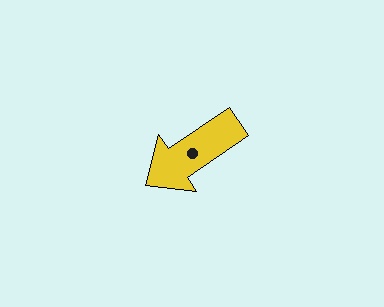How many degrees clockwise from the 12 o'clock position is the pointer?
Approximately 236 degrees.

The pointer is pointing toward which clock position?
Roughly 8 o'clock.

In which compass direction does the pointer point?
Southwest.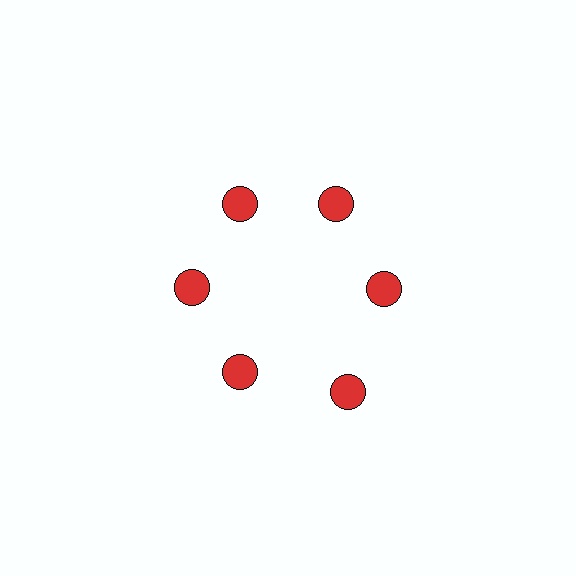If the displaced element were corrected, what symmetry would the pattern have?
It would have 6-fold rotational symmetry — the pattern would map onto itself every 60 degrees.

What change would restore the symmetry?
The symmetry would be restored by moving it inward, back onto the ring so that all 6 circles sit at equal angles and equal distance from the center.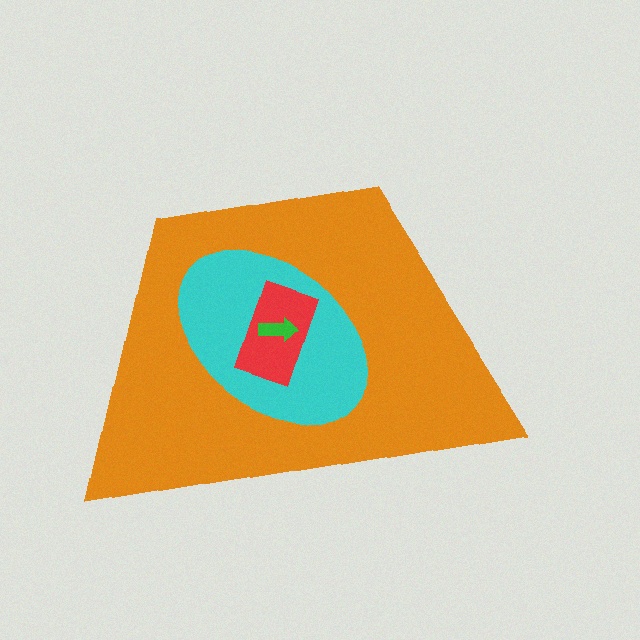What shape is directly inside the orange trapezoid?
The cyan ellipse.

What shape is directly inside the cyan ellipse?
The red rectangle.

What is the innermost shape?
The green arrow.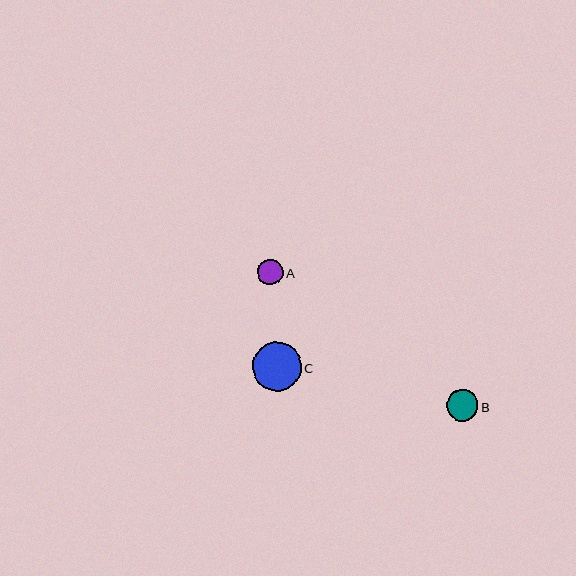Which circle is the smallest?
Circle A is the smallest with a size of approximately 26 pixels.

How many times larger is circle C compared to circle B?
Circle C is approximately 1.6 times the size of circle B.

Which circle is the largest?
Circle C is the largest with a size of approximately 49 pixels.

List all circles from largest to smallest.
From largest to smallest: C, B, A.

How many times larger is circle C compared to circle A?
Circle C is approximately 1.9 times the size of circle A.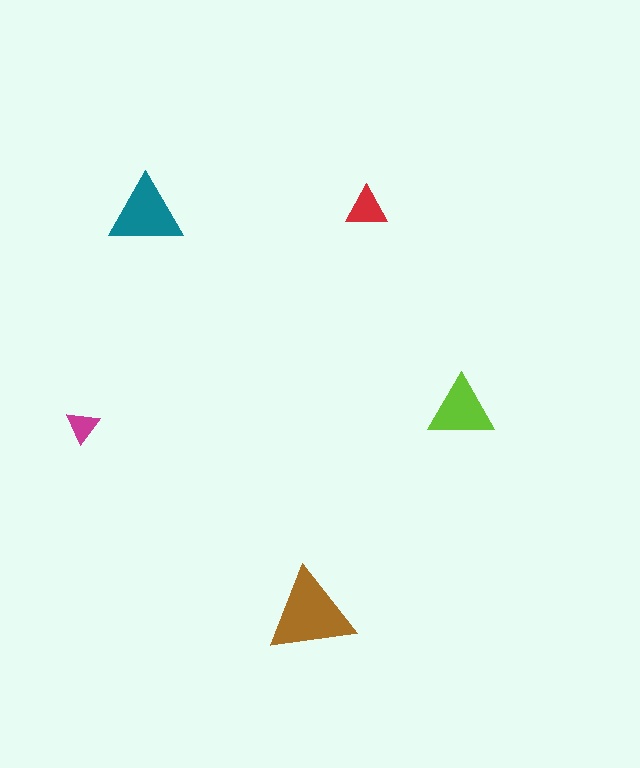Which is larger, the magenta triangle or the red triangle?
The red one.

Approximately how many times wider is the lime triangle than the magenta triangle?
About 2 times wider.